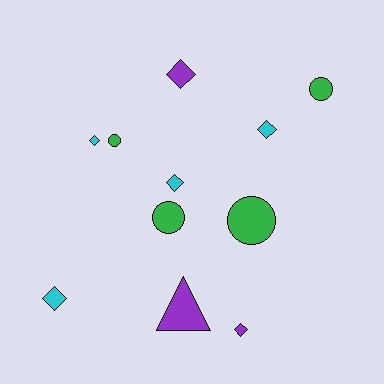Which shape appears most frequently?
Diamond, with 6 objects.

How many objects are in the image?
There are 11 objects.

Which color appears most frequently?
Green, with 4 objects.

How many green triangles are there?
There are no green triangles.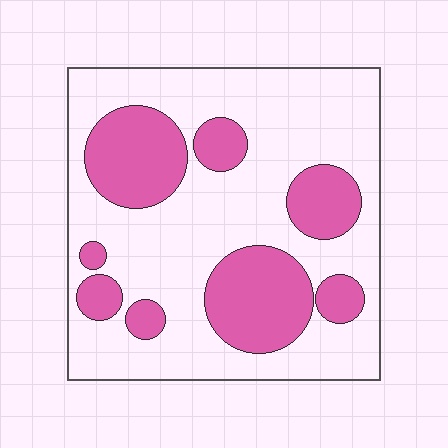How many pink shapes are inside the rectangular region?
8.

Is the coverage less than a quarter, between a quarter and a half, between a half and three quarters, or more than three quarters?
Between a quarter and a half.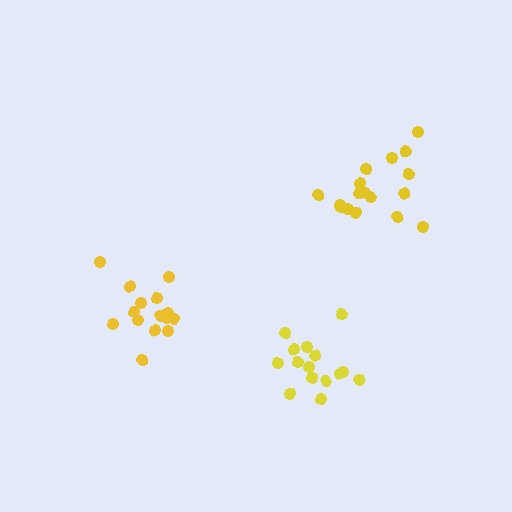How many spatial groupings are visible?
There are 3 spatial groupings.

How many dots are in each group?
Group 1: 16 dots, Group 2: 17 dots, Group 3: 15 dots (48 total).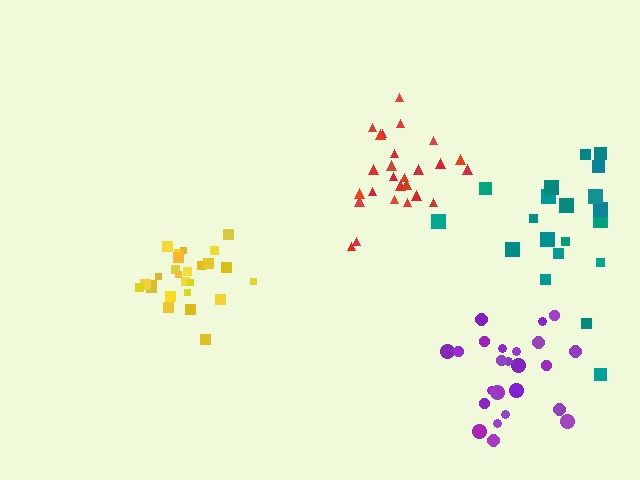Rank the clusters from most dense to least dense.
yellow, red, purple, teal.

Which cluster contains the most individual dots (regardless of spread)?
Red (26).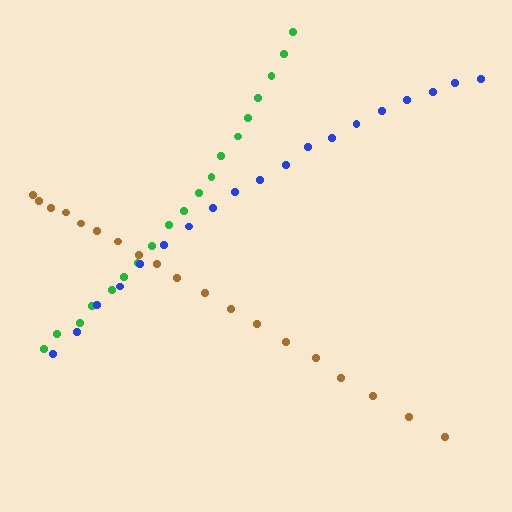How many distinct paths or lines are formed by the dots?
There are 3 distinct paths.